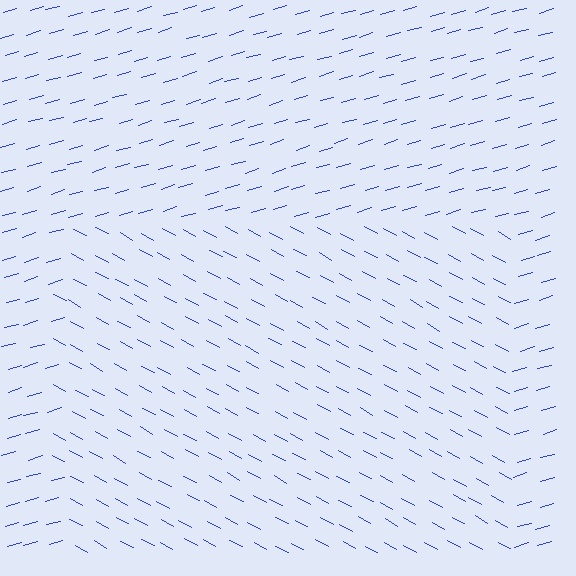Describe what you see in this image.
The image is filled with small blue line segments. A rectangle region in the image has lines oriented differently from the surrounding lines, creating a visible texture boundary.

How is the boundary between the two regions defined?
The boundary is defined purely by a change in line orientation (approximately 45 degrees difference). All lines are the same color and thickness.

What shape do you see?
I see a rectangle.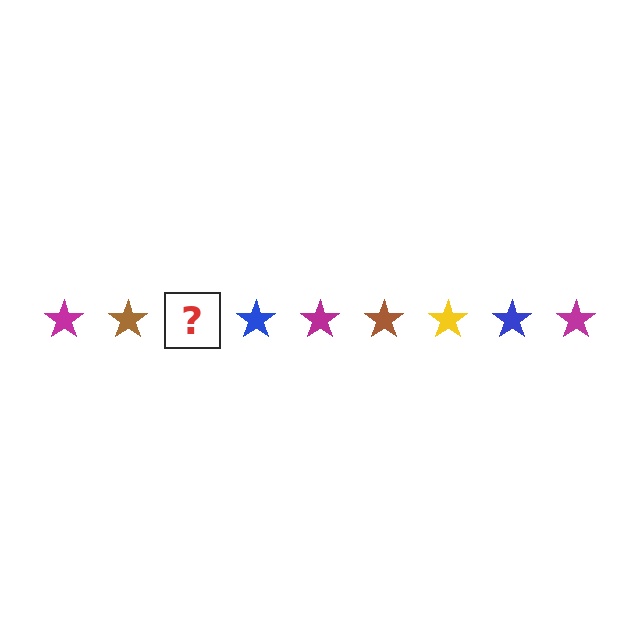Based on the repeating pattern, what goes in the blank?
The blank should be a yellow star.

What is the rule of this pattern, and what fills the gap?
The rule is that the pattern cycles through magenta, brown, yellow, blue stars. The gap should be filled with a yellow star.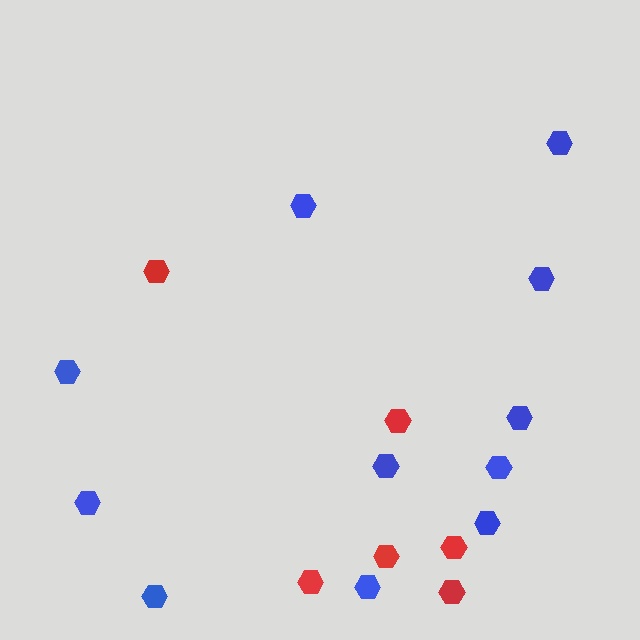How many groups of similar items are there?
There are 2 groups: one group of red hexagons (6) and one group of blue hexagons (11).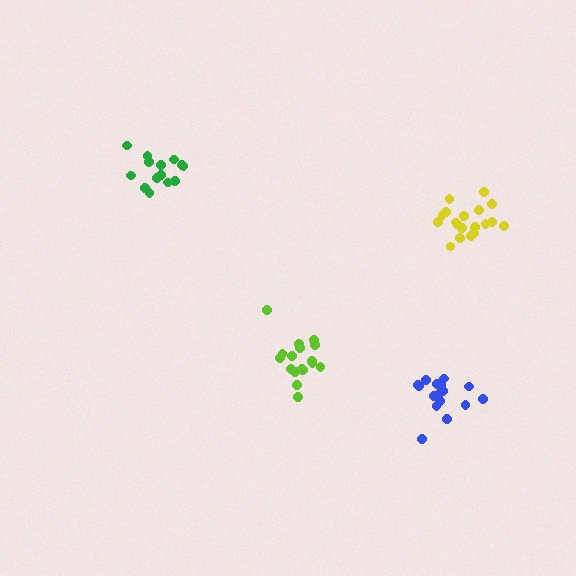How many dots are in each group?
Group 1: 14 dots, Group 2: 20 dots, Group 3: 17 dots, Group 4: 18 dots (69 total).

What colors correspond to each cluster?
The clusters are colored: green, yellow, lime, blue.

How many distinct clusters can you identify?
There are 4 distinct clusters.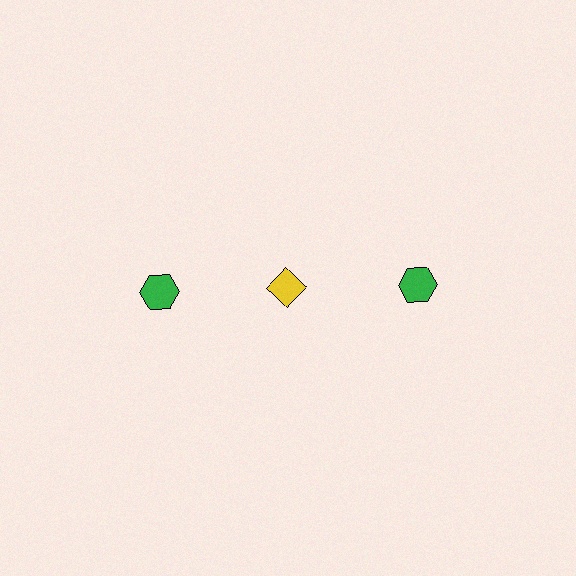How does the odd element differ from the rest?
It differs in both color (yellow instead of green) and shape (diamond instead of hexagon).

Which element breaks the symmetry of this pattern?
The yellow diamond in the top row, second from left column breaks the symmetry. All other shapes are green hexagons.